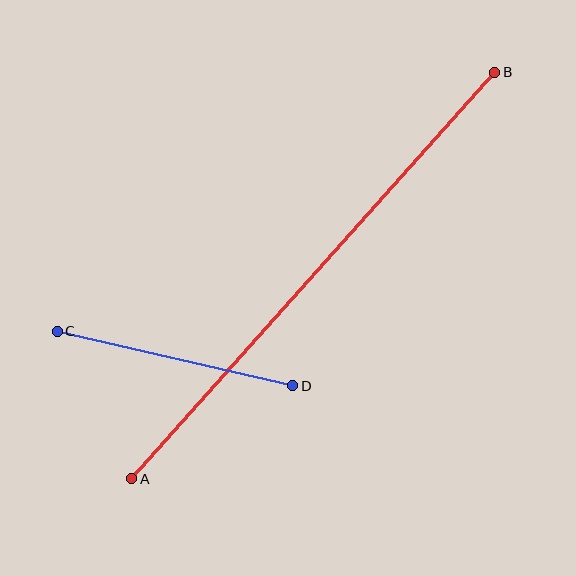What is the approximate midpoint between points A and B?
The midpoint is at approximately (313, 275) pixels.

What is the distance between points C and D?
The distance is approximately 242 pixels.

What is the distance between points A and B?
The distance is approximately 545 pixels.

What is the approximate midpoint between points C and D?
The midpoint is at approximately (175, 358) pixels.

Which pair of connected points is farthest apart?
Points A and B are farthest apart.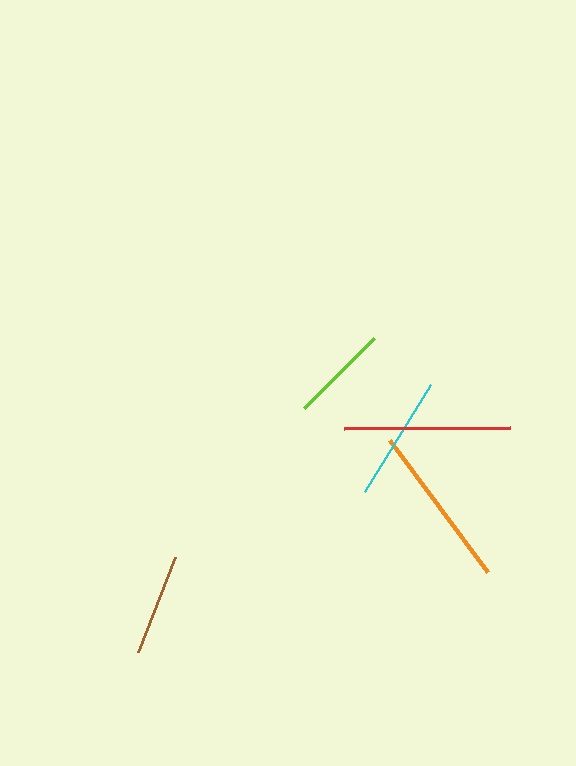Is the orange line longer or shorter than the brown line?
The orange line is longer than the brown line.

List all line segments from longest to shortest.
From longest to shortest: red, orange, cyan, brown, lime.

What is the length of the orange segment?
The orange segment is approximately 165 pixels long.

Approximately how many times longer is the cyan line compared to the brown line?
The cyan line is approximately 1.2 times the length of the brown line.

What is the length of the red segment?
The red segment is approximately 166 pixels long.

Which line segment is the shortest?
The lime line is the shortest at approximately 99 pixels.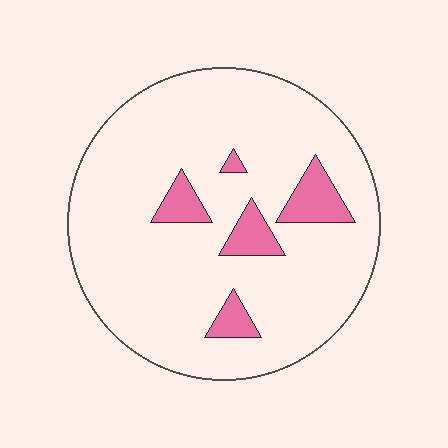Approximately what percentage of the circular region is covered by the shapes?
Approximately 10%.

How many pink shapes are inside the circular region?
5.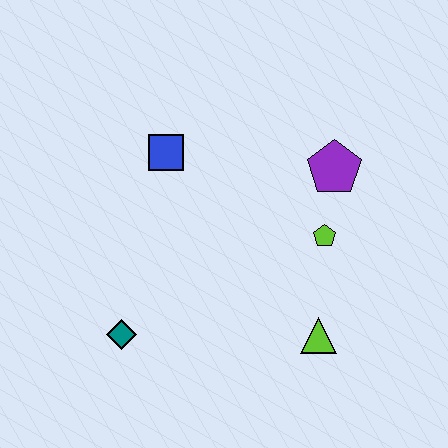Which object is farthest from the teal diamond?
The purple pentagon is farthest from the teal diamond.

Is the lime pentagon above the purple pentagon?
No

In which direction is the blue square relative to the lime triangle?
The blue square is above the lime triangle.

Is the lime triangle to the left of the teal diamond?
No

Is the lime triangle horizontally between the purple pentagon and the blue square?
Yes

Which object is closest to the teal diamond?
The blue square is closest to the teal diamond.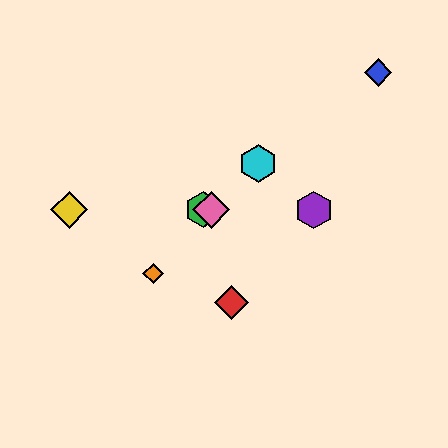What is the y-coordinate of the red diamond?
The red diamond is at y≈302.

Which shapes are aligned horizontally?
The green hexagon, the yellow diamond, the purple hexagon, the pink diamond are aligned horizontally.